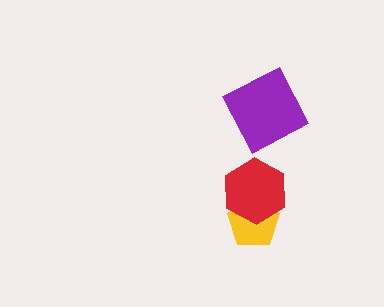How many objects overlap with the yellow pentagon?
1 object overlaps with the yellow pentagon.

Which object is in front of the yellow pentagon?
The red hexagon is in front of the yellow pentagon.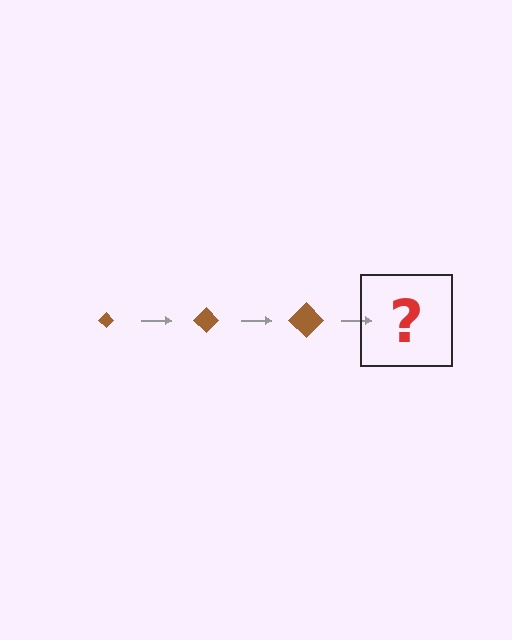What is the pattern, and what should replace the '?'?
The pattern is that the diamond gets progressively larger each step. The '?' should be a brown diamond, larger than the previous one.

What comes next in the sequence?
The next element should be a brown diamond, larger than the previous one.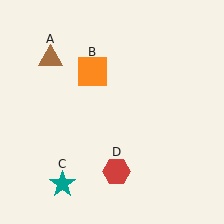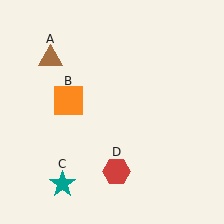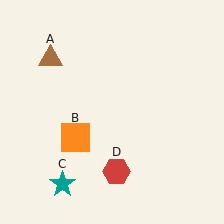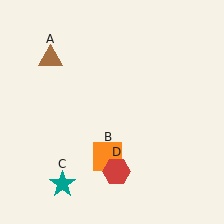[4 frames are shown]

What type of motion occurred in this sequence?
The orange square (object B) rotated counterclockwise around the center of the scene.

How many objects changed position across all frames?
1 object changed position: orange square (object B).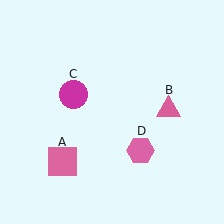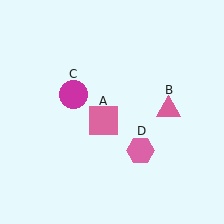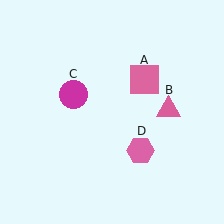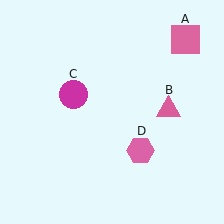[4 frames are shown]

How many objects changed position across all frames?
1 object changed position: pink square (object A).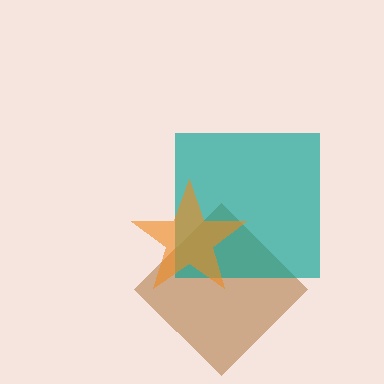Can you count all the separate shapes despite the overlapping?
Yes, there are 3 separate shapes.